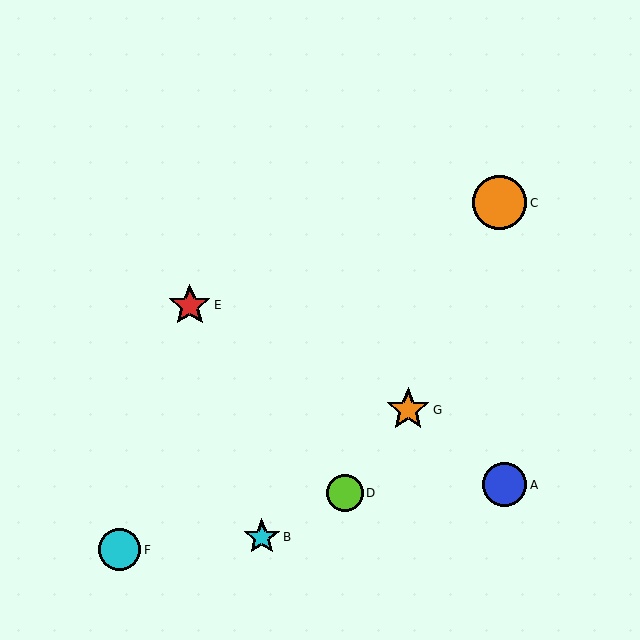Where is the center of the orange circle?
The center of the orange circle is at (500, 203).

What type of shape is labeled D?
Shape D is a lime circle.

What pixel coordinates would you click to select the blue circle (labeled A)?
Click at (505, 485) to select the blue circle A.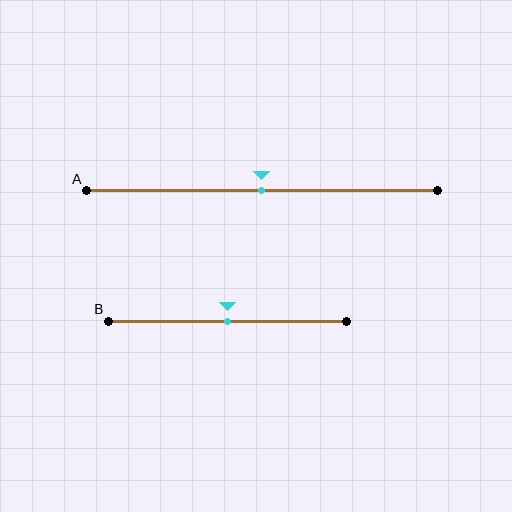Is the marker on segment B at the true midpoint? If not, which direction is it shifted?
Yes, the marker on segment B is at the true midpoint.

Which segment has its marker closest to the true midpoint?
Segment A has its marker closest to the true midpoint.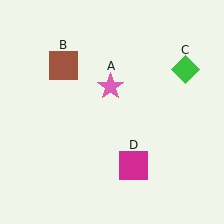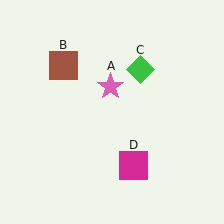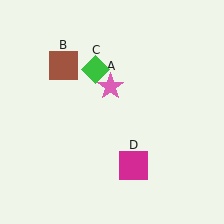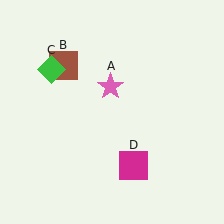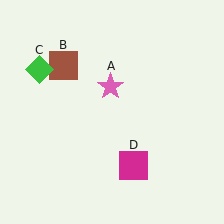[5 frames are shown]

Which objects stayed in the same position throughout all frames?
Pink star (object A) and brown square (object B) and magenta square (object D) remained stationary.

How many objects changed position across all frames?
1 object changed position: green diamond (object C).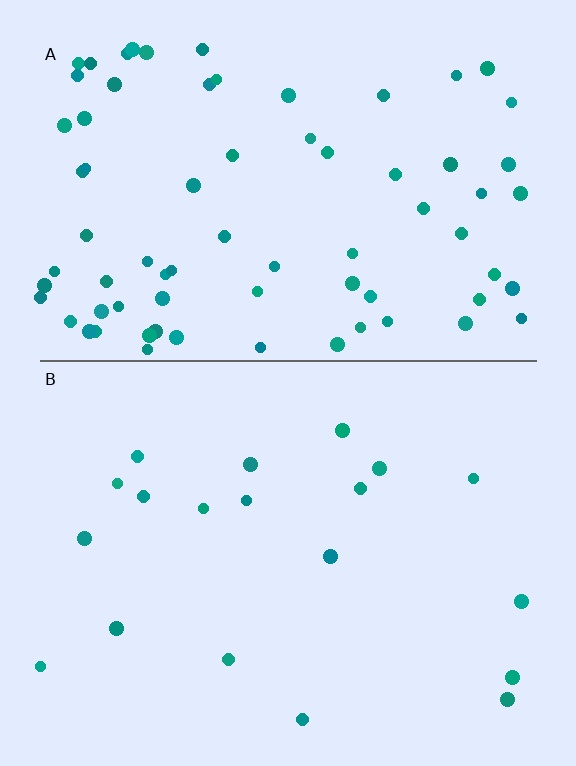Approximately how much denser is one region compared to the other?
Approximately 3.8× — region A over region B.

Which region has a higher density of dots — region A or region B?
A (the top).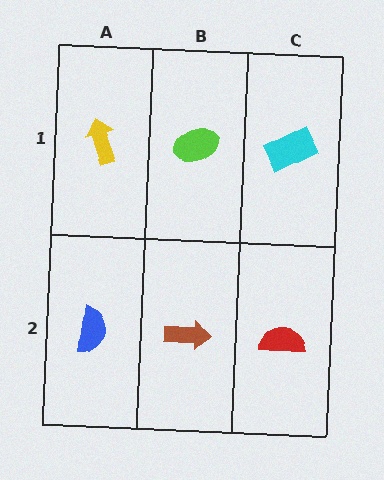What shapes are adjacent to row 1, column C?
A red semicircle (row 2, column C), a lime ellipse (row 1, column B).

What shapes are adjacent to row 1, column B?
A brown arrow (row 2, column B), a yellow arrow (row 1, column A), a cyan rectangle (row 1, column C).